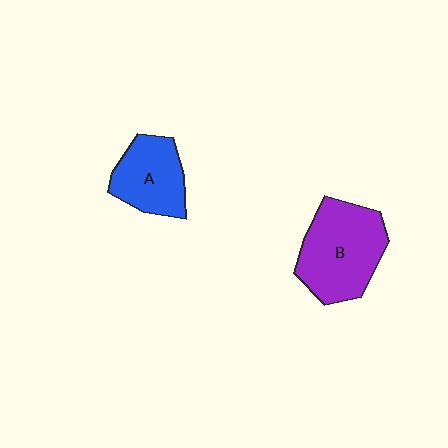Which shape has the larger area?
Shape B (purple).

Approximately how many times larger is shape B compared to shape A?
Approximately 1.5 times.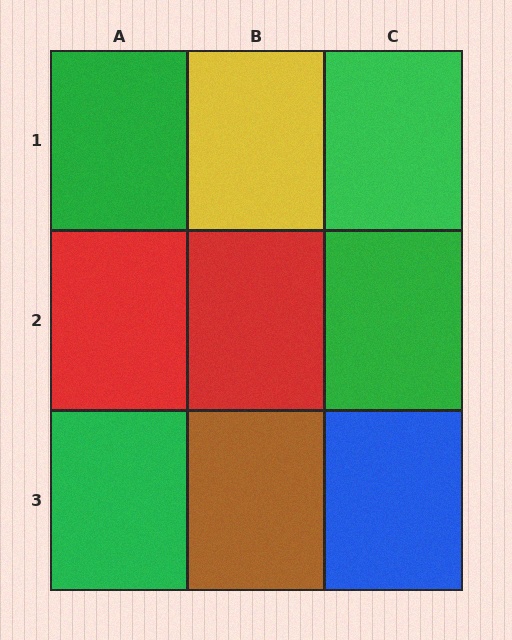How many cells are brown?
1 cell is brown.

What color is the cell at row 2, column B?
Red.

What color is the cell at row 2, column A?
Red.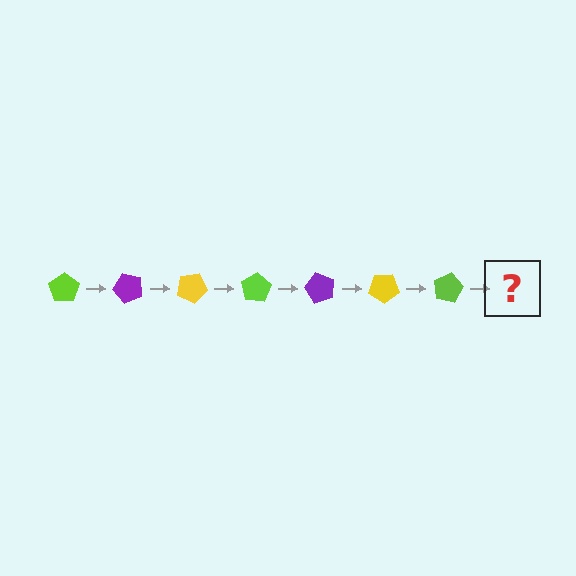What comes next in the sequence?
The next element should be a purple pentagon, rotated 350 degrees from the start.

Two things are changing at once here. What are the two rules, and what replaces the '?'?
The two rules are that it rotates 50 degrees each step and the color cycles through lime, purple, and yellow. The '?' should be a purple pentagon, rotated 350 degrees from the start.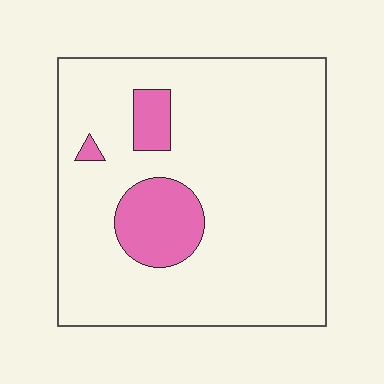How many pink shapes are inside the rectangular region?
3.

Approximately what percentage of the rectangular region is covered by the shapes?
Approximately 15%.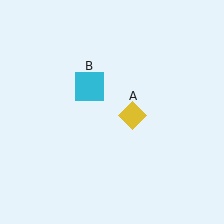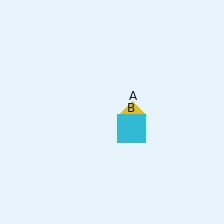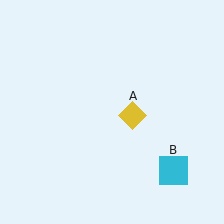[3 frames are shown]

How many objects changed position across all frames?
1 object changed position: cyan square (object B).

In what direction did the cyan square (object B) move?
The cyan square (object B) moved down and to the right.